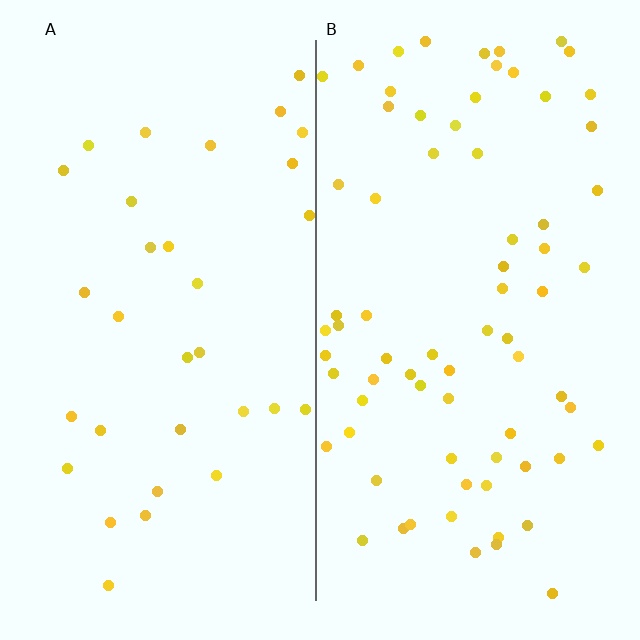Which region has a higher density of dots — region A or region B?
B (the right).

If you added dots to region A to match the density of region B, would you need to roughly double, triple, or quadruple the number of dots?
Approximately double.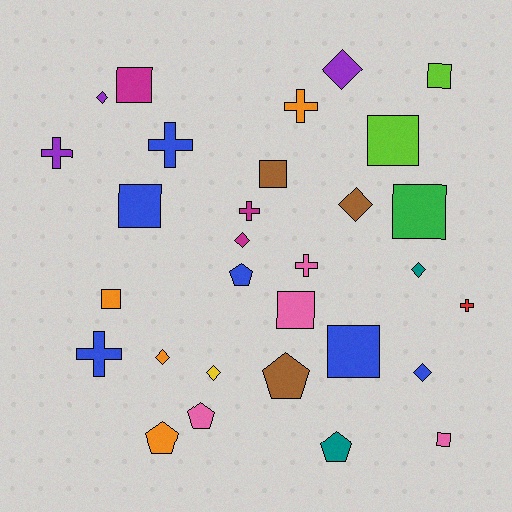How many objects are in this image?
There are 30 objects.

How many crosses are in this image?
There are 7 crosses.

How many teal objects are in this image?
There are 2 teal objects.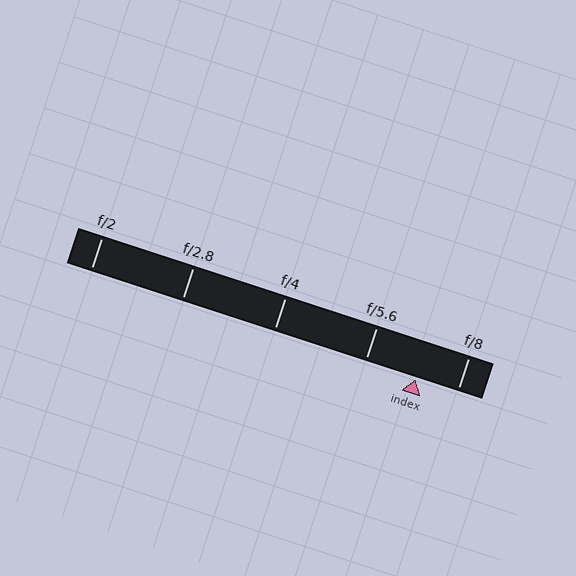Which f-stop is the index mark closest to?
The index mark is closest to f/8.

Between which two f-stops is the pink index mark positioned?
The index mark is between f/5.6 and f/8.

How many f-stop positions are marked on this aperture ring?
There are 5 f-stop positions marked.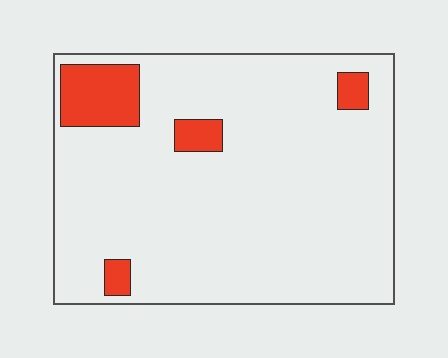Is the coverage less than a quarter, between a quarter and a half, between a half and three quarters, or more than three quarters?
Less than a quarter.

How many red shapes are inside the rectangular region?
4.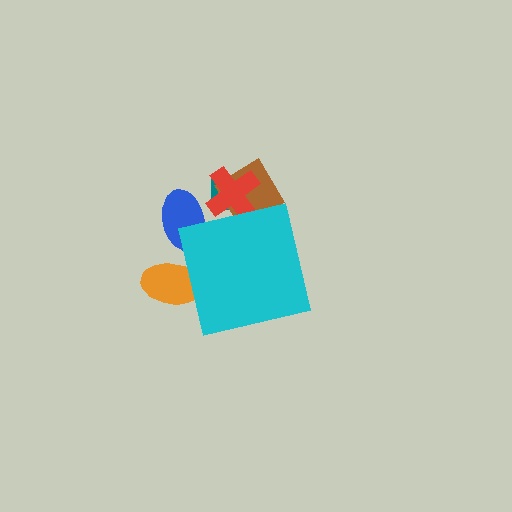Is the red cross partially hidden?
Yes, the red cross is partially hidden behind the cyan square.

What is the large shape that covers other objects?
A cyan square.